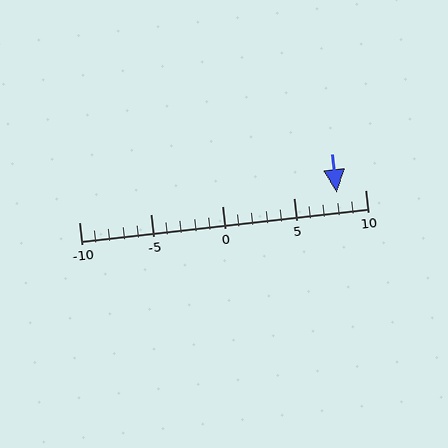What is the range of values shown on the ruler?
The ruler shows values from -10 to 10.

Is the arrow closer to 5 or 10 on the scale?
The arrow is closer to 10.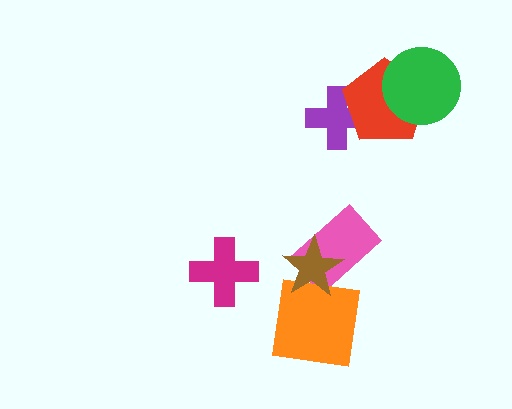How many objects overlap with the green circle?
1 object overlaps with the green circle.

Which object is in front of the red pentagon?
The green circle is in front of the red pentagon.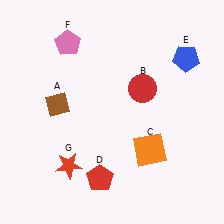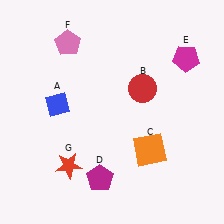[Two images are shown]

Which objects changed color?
A changed from brown to blue. D changed from red to magenta. E changed from blue to magenta.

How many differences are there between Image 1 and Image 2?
There are 3 differences between the two images.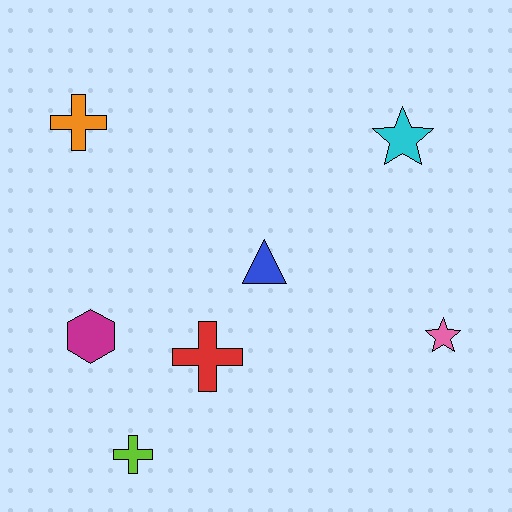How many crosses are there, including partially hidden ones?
There are 3 crosses.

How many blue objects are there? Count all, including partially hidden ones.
There is 1 blue object.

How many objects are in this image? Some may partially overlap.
There are 7 objects.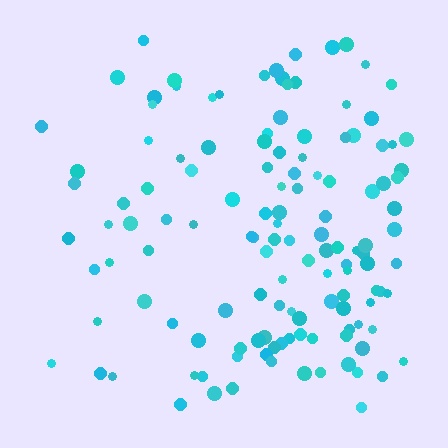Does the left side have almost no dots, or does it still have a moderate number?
Still a moderate number, just noticeably fewer than the right.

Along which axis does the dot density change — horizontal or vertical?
Horizontal.